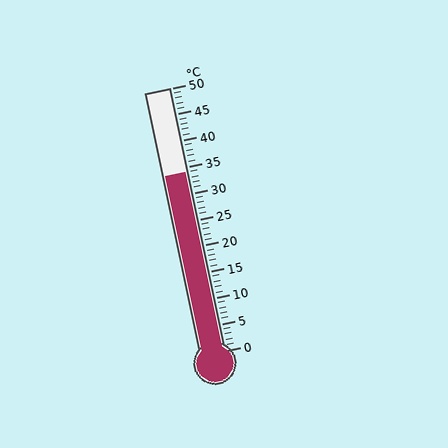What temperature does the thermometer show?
The thermometer shows approximately 34°C.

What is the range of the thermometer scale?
The thermometer scale ranges from 0°C to 50°C.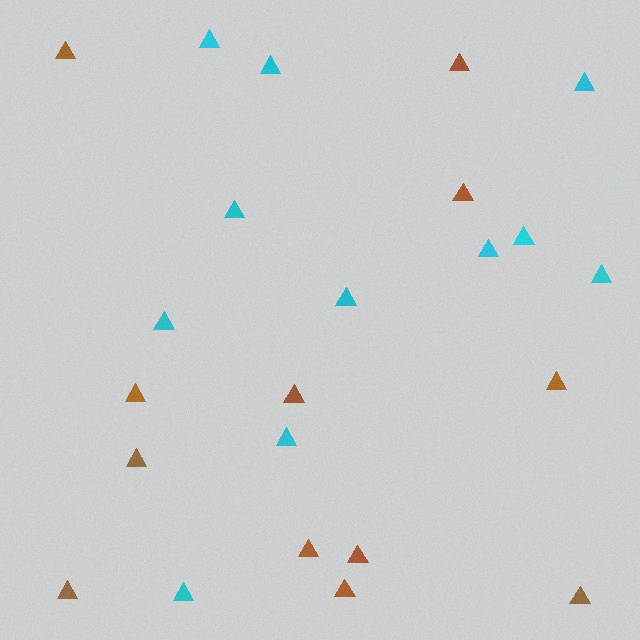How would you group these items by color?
There are 2 groups: one group of brown triangles (12) and one group of cyan triangles (11).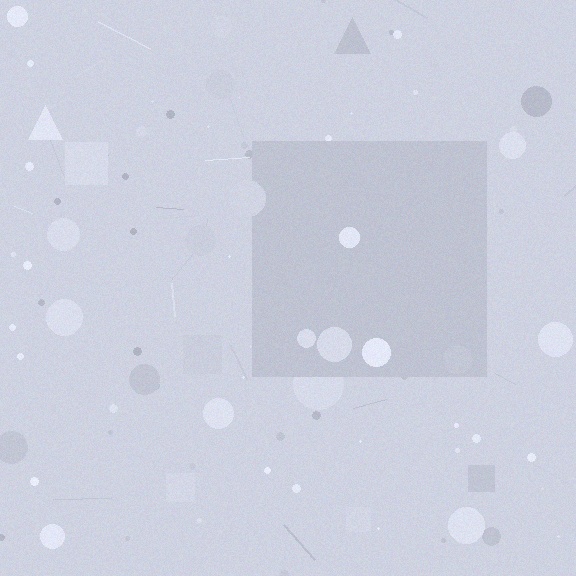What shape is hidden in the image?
A square is hidden in the image.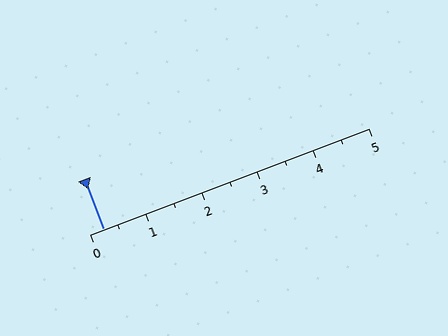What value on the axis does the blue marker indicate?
The marker indicates approximately 0.2.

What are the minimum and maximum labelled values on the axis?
The axis runs from 0 to 5.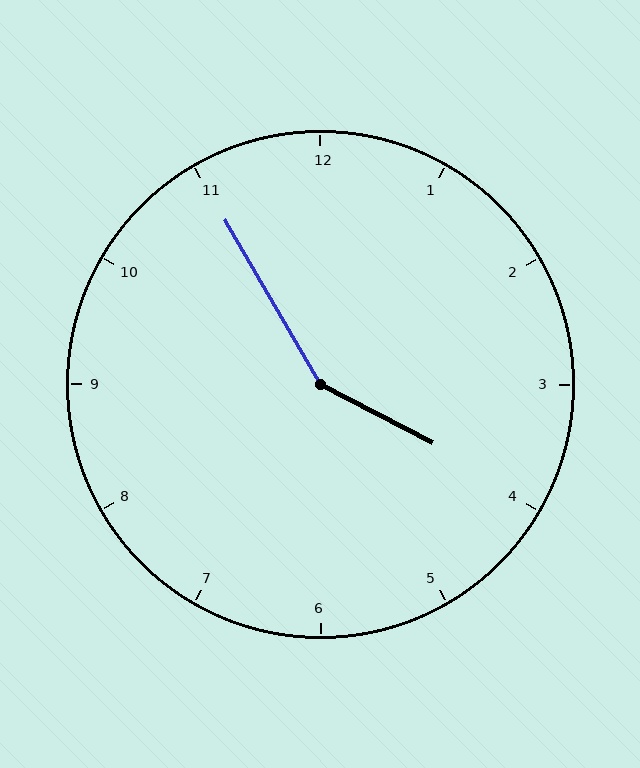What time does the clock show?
3:55.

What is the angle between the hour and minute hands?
Approximately 148 degrees.